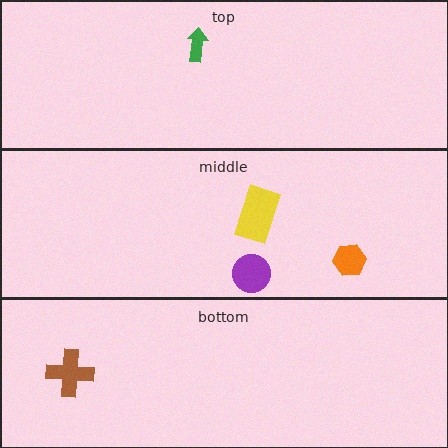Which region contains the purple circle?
The middle region.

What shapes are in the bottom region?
The brown cross.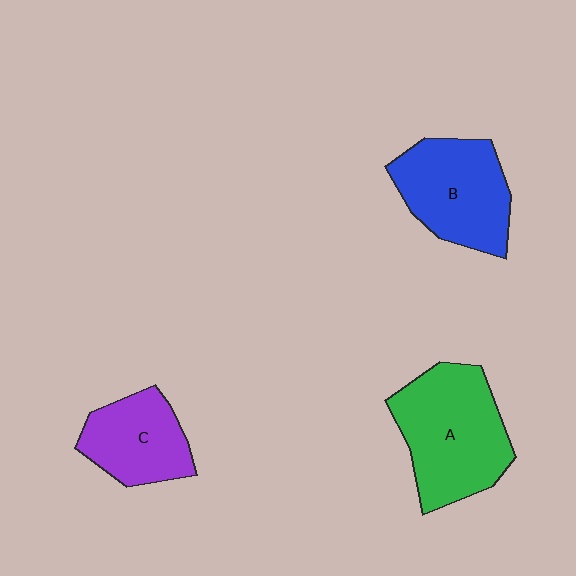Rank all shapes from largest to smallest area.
From largest to smallest: A (green), B (blue), C (purple).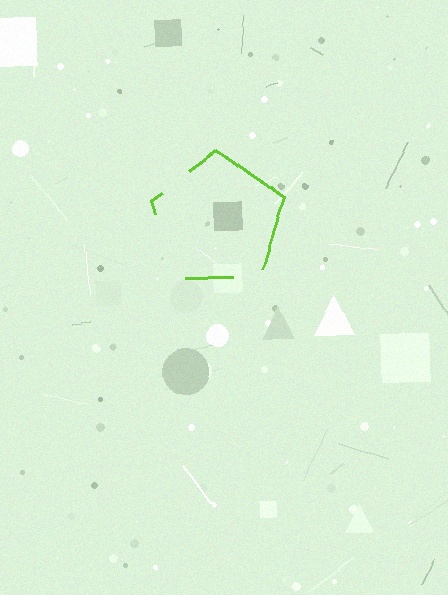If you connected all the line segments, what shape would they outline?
They would outline a pentagon.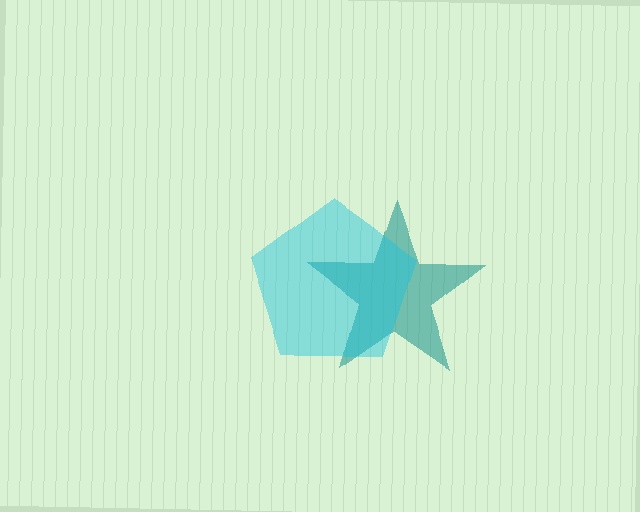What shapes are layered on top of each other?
The layered shapes are: a teal star, a cyan pentagon.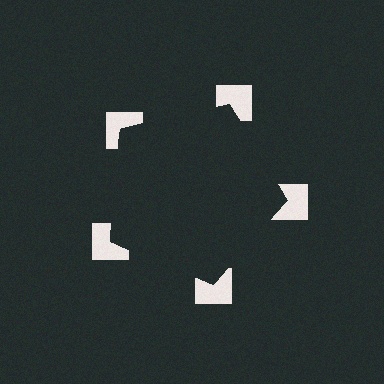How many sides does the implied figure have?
5 sides.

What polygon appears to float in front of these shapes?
An illusory pentagon — its edges are inferred from the aligned wedge cuts in the notched squares, not physically drawn.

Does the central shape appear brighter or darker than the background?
It typically appears slightly darker than the background, even though no actual brightness change is drawn.